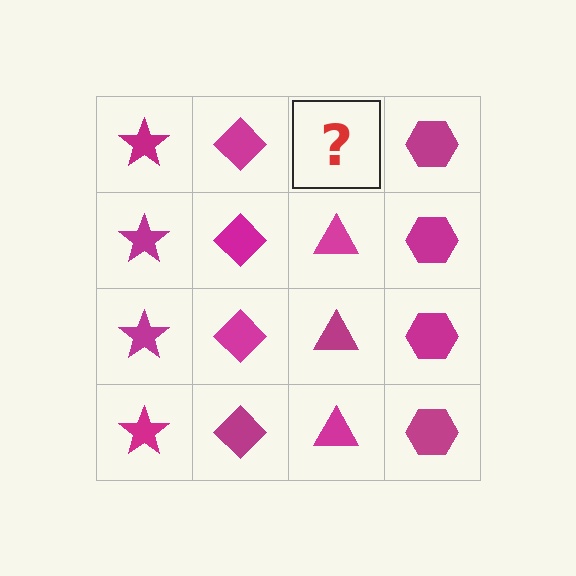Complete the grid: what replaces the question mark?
The question mark should be replaced with a magenta triangle.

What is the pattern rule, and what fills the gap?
The rule is that each column has a consistent shape. The gap should be filled with a magenta triangle.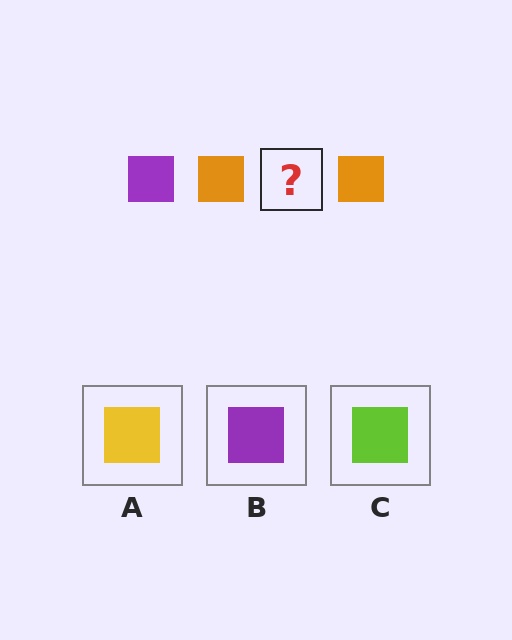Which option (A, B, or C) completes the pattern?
B.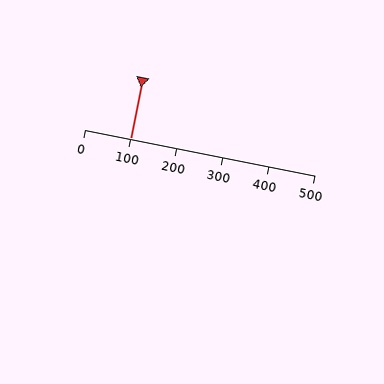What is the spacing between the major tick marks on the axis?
The major ticks are spaced 100 apart.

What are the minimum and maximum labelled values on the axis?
The axis runs from 0 to 500.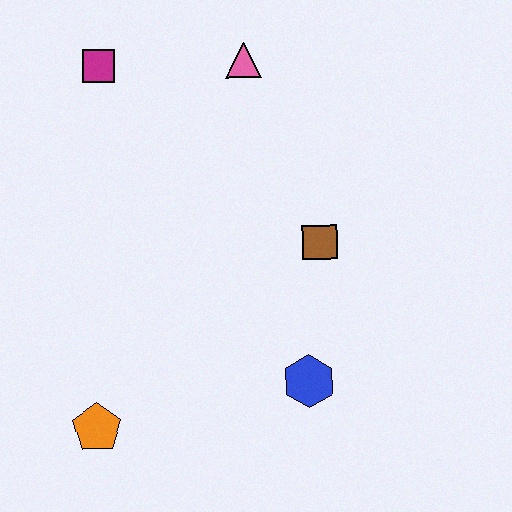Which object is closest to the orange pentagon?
The blue hexagon is closest to the orange pentagon.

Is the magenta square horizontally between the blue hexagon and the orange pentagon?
Yes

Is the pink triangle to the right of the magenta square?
Yes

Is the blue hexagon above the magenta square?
No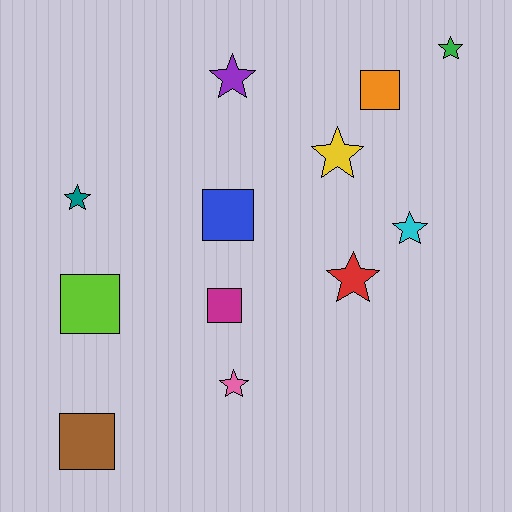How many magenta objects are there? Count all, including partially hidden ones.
There is 1 magenta object.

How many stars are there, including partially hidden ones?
There are 7 stars.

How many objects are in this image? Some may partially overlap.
There are 12 objects.